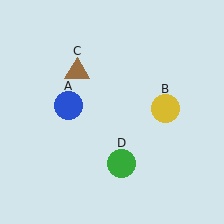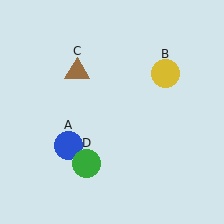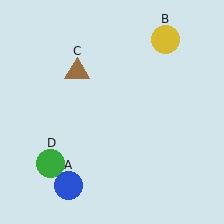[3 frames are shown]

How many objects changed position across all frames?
3 objects changed position: blue circle (object A), yellow circle (object B), green circle (object D).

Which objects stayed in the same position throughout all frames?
Brown triangle (object C) remained stationary.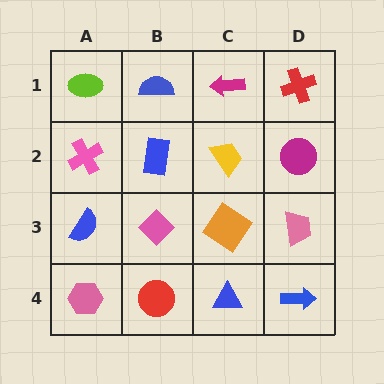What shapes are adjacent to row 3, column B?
A blue rectangle (row 2, column B), a red circle (row 4, column B), a blue semicircle (row 3, column A), an orange diamond (row 3, column C).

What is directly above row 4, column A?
A blue semicircle.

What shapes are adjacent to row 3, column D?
A magenta circle (row 2, column D), a blue arrow (row 4, column D), an orange diamond (row 3, column C).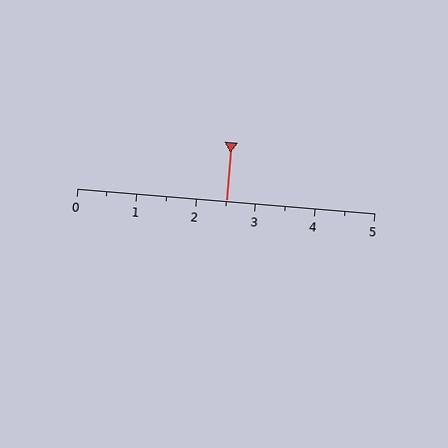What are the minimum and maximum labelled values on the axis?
The axis runs from 0 to 5.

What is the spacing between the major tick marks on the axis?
The major ticks are spaced 1 apart.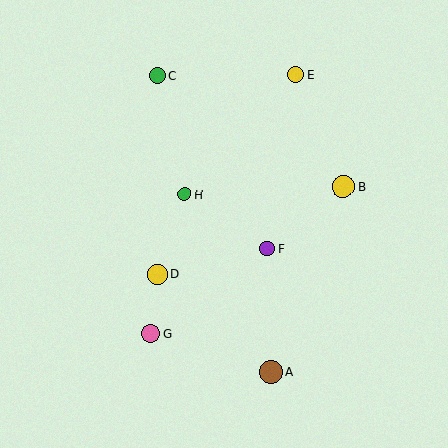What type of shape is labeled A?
Shape A is a brown circle.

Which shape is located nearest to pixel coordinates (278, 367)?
The brown circle (labeled A) at (270, 372) is nearest to that location.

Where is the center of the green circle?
The center of the green circle is at (158, 76).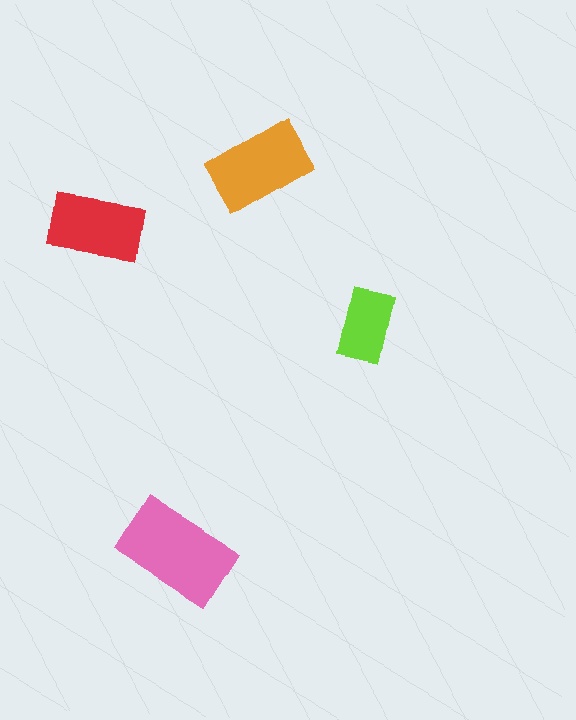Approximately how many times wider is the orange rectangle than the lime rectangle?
About 1.5 times wider.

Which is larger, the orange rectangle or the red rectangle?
The orange one.